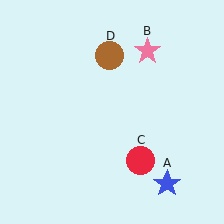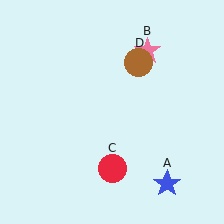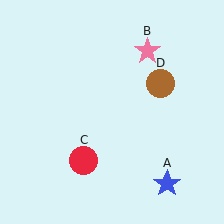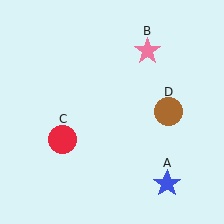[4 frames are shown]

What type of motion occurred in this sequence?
The red circle (object C), brown circle (object D) rotated clockwise around the center of the scene.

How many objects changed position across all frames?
2 objects changed position: red circle (object C), brown circle (object D).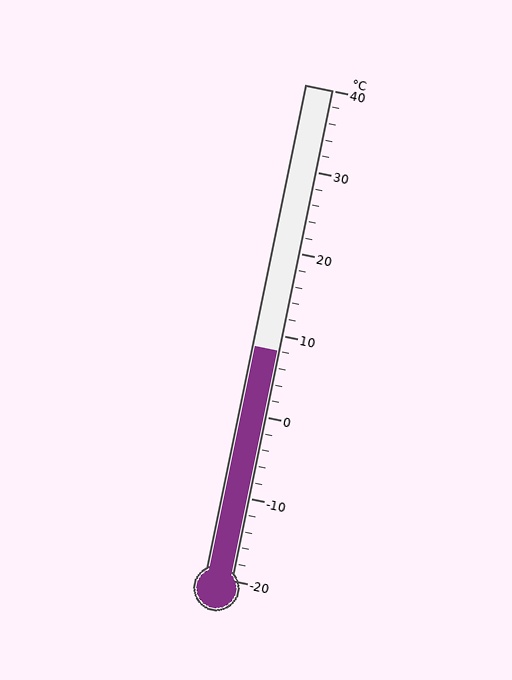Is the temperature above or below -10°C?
The temperature is above -10°C.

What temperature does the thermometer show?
The thermometer shows approximately 8°C.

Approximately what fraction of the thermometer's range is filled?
The thermometer is filled to approximately 45% of its range.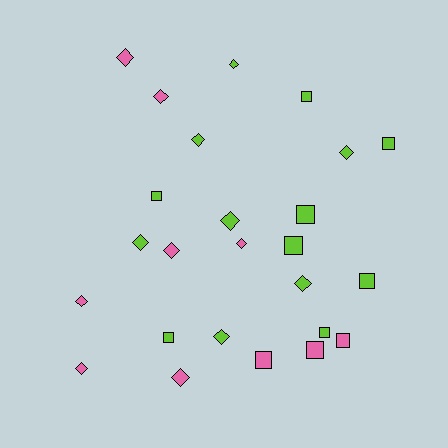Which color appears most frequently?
Lime, with 15 objects.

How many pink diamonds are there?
There are 7 pink diamonds.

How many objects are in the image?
There are 25 objects.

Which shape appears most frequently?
Diamond, with 14 objects.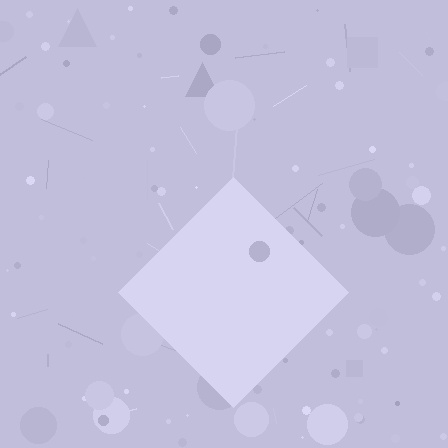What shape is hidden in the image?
A diamond is hidden in the image.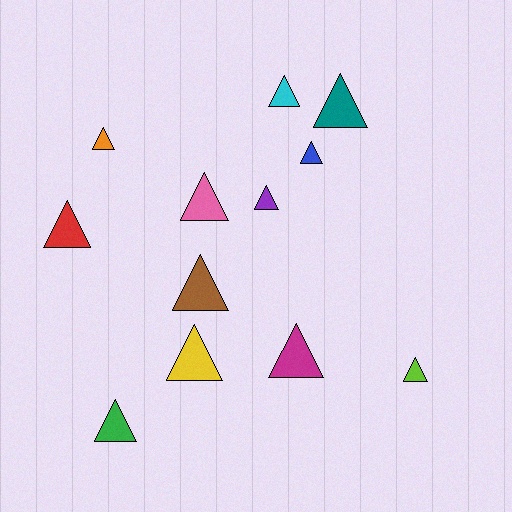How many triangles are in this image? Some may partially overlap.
There are 12 triangles.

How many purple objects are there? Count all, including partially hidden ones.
There is 1 purple object.